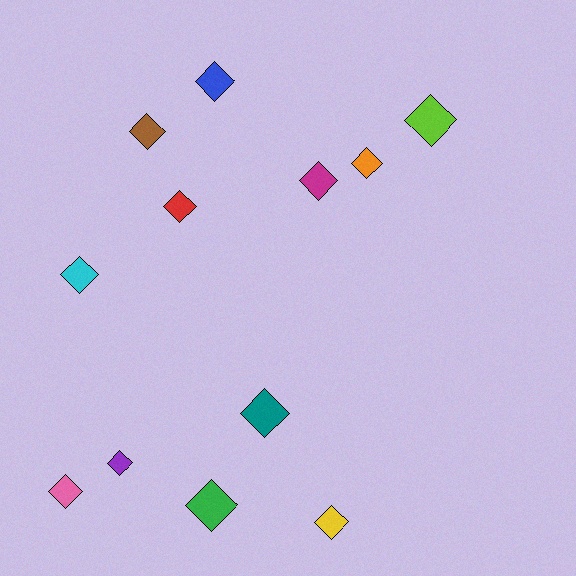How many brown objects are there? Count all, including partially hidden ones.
There is 1 brown object.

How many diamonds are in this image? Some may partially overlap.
There are 12 diamonds.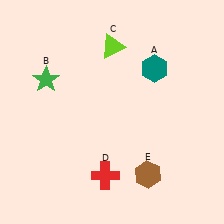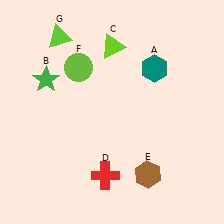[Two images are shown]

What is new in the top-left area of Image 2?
A lime circle (F) was added in the top-left area of Image 2.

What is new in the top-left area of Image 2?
A lime triangle (G) was added in the top-left area of Image 2.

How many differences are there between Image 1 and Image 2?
There are 2 differences between the two images.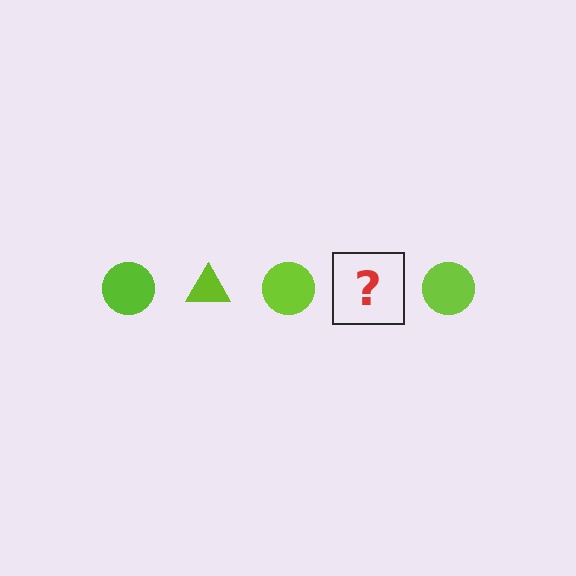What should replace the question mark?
The question mark should be replaced with a lime triangle.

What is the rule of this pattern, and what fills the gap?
The rule is that the pattern cycles through circle, triangle shapes in lime. The gap should be filled with a lime triangle.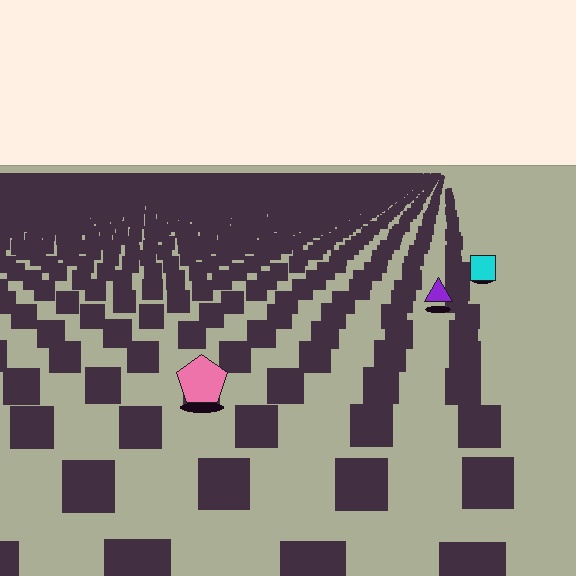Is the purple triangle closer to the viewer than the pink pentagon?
No. The pink pentagon is closer — you can tell from the texture gradient: the ground texture is coarser near it.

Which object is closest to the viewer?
The pink pentagon is closest. The texture marks near it are larger and more spread out.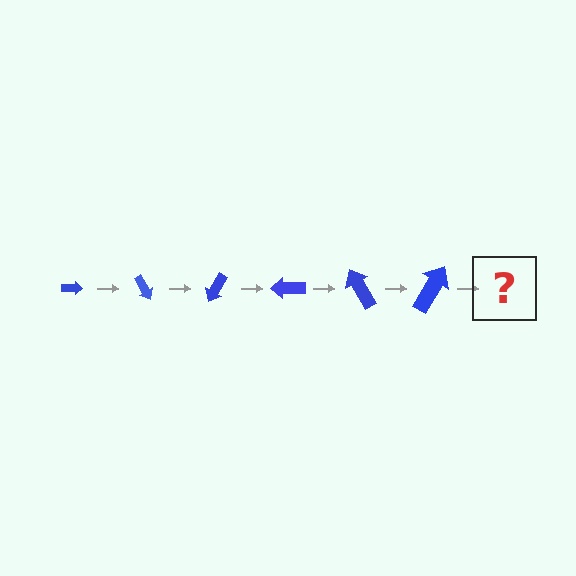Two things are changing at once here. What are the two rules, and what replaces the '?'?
The two rules are that the arrow grows larger each step and it rotates 60 degrees each step. The '?' should be an arrow, larger than the previous one and rotated 360 degrees from the start.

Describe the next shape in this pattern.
It should be an arrow, larger than the previous one and rotated 360 degrees from the start.